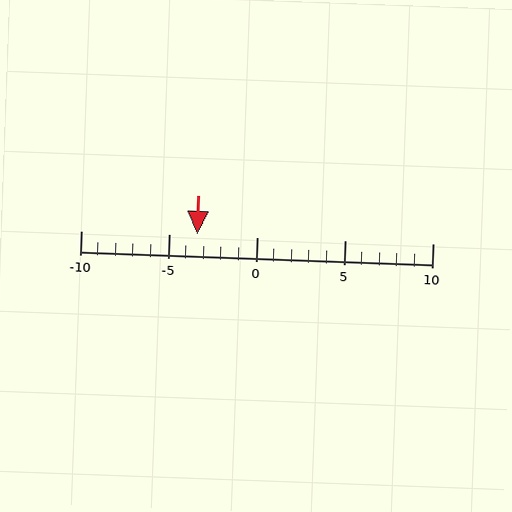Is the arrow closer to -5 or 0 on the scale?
The arrow is closer to -5.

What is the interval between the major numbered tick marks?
The major tick marks are spaced 5 units apart.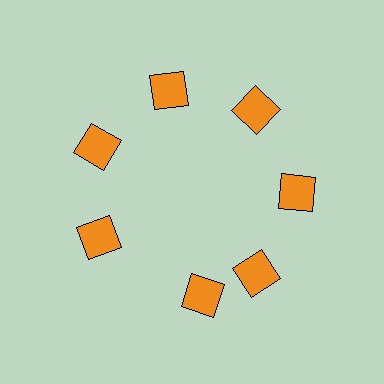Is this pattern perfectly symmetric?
No. The 7 orange diamonds are arranged in a ring, but one element near the 6 o'clock position is rotated out of alignment along the ring, breaking the 7-fold rotational symmetry.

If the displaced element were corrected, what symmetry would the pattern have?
It would have 7-fold rotational symmetry — the pattern would map onto itself every 51 degrees.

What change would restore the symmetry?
The symmetry would be restored by rotating it back into even spacing with its neighbors so that all 7 diamonds sit at equal angles and equal distance from the center.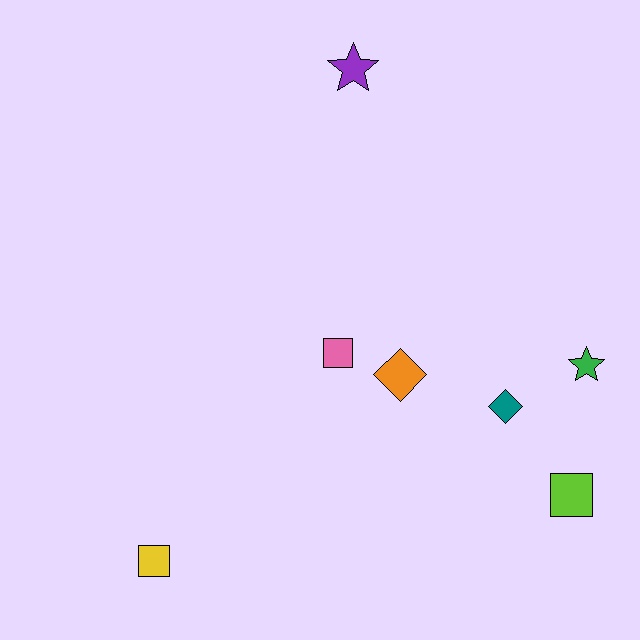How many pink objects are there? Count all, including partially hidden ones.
There is 1 pink object.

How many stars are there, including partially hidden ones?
There are 2 stars.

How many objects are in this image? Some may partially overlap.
There are 7 objects.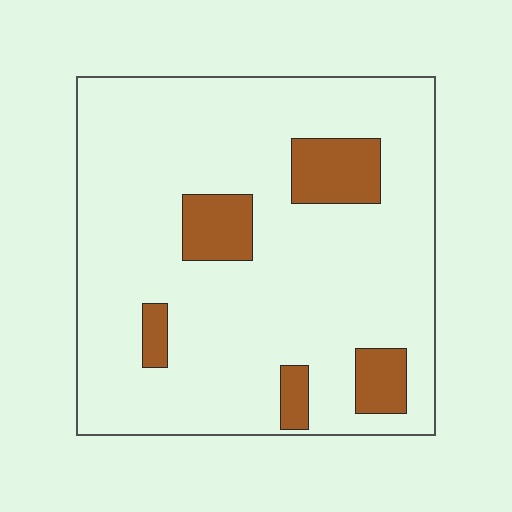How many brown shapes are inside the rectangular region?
5.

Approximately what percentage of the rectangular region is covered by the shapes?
Approximately 15%.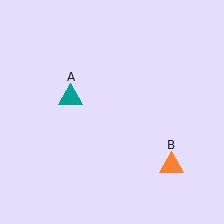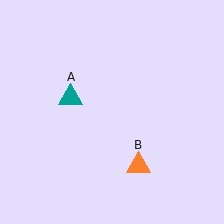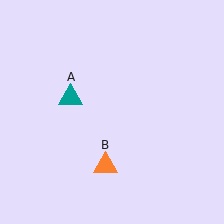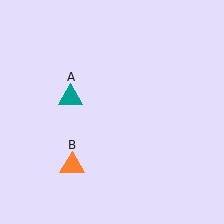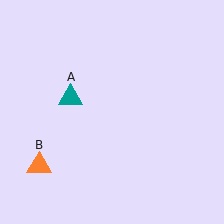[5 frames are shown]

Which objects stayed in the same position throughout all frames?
Teal triangle (object A) remained stationary.